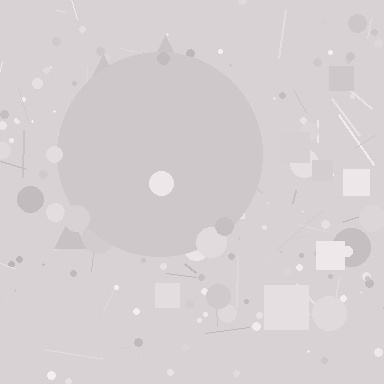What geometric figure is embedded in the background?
A circle is embedded in the background.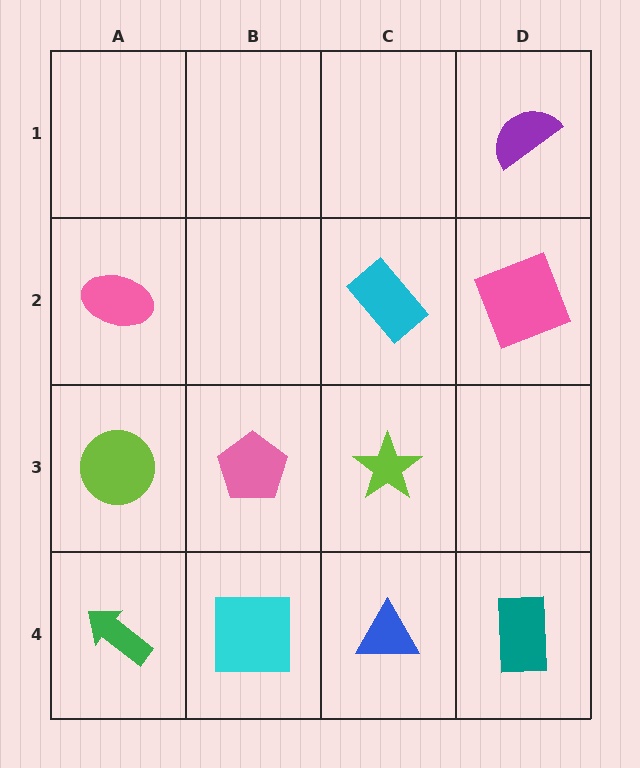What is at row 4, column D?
A teal rectangle.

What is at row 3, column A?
A lime circle.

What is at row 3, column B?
A pink pentagon.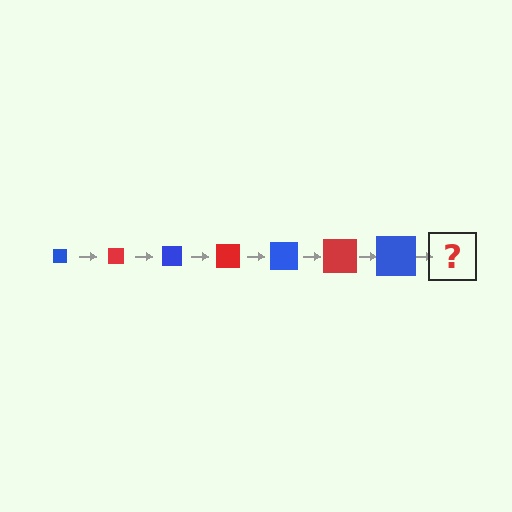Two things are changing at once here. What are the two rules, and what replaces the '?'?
The two rules are that the square grows larger each step and the color cycles through blue and red. The '?' should be a red square, larger than the previous one.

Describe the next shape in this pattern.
It should be a red square, larger than the previous one.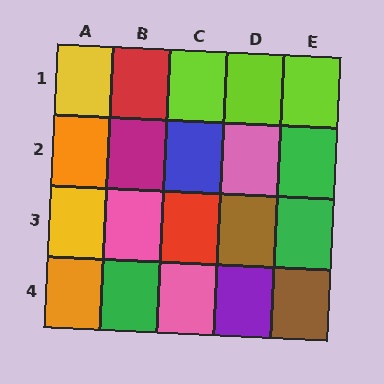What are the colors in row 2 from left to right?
Orange, magenta, blue, pink, green.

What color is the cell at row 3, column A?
Yellow.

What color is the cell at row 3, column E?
Green.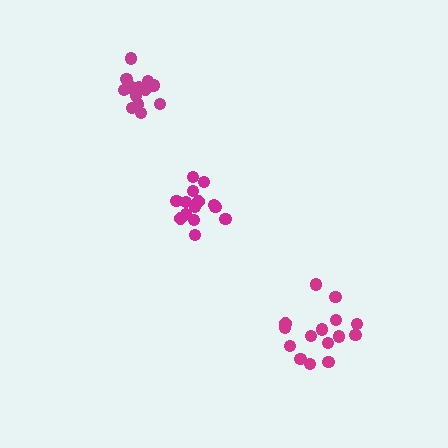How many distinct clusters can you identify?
There are 3 distinct clusters.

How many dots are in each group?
Group 1: 14 dots, Group 2: 15 dots, Group 3: 18 dots (47 total).